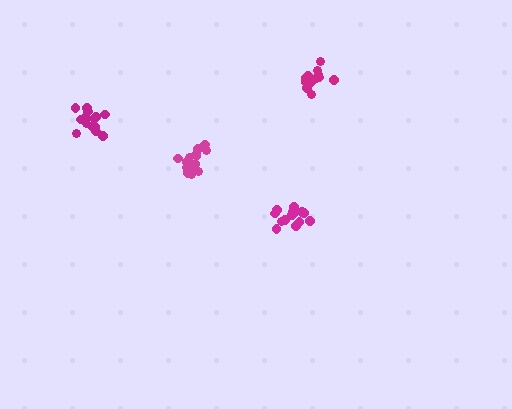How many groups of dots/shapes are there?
There are 4 groups.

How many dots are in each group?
Group 1: 16 dots, Group 2: 16 dots, Group 3: 15 dots, Group 4: 13 dots (60 total).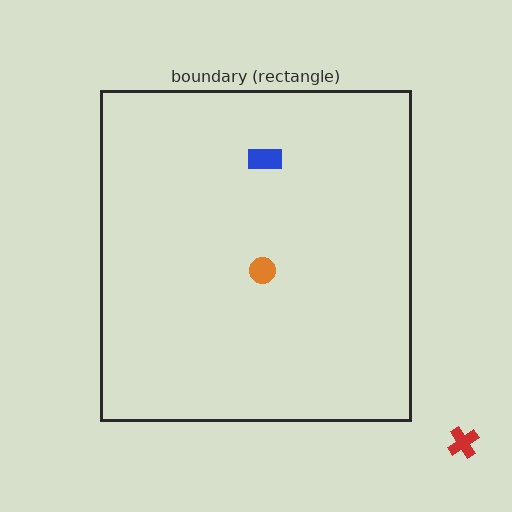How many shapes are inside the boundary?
2 inside, 1 outside.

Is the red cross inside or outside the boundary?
Outside.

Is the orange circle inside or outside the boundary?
Inside.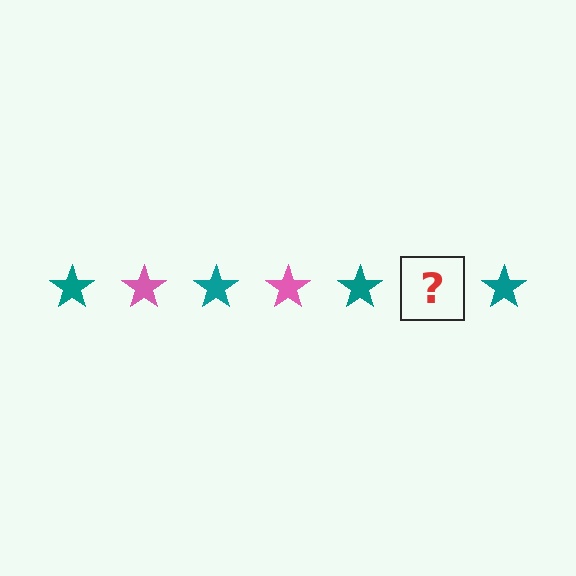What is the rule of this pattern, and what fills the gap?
The rule is that the pattern cycles through teal, pink stars. The gap should be filled with a pink star.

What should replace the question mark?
The question mark should be replaced with a pink star.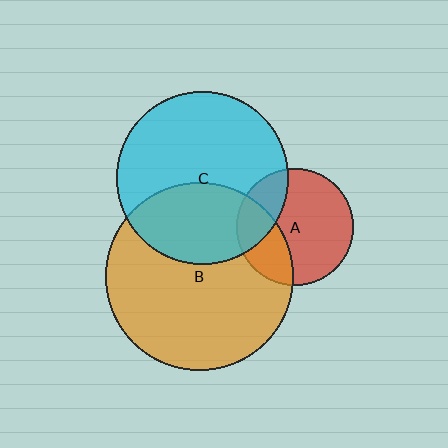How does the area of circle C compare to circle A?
Approximately 2.2 times.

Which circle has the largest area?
Circle B (orange).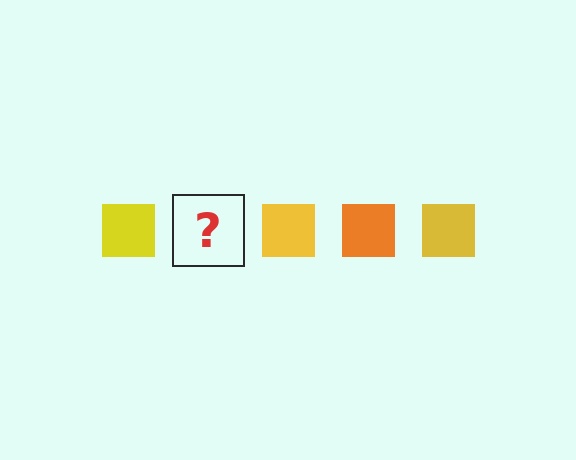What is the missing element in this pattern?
The missing element is an orange square.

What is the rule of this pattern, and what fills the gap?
The rule is that the pattern cycles through yellow, orange squares. The gap should be filled with an orange square.